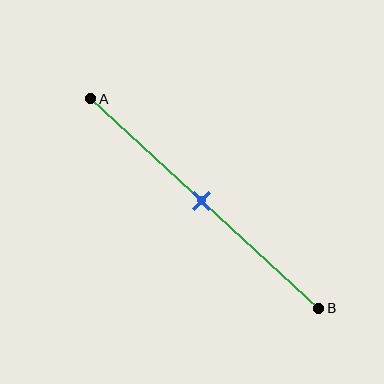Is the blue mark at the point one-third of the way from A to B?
No, the mark is at about 50% from A, not at the 33% one-third point.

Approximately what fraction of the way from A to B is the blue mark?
The blue mark is approximately 50% of the way from A to B.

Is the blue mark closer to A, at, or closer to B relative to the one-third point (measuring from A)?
The blue mark is closer to point B than the one-third point of segment AB.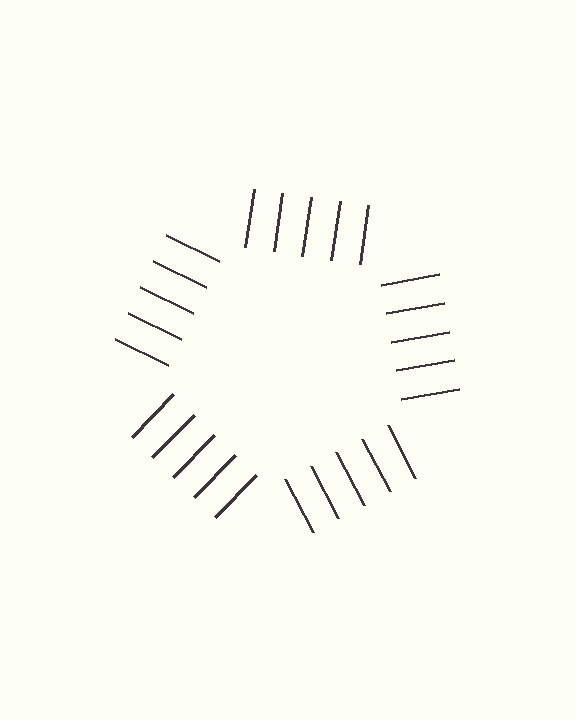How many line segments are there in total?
25 — 5 along each of the 5 edges.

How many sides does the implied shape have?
5 sides — the line-ends trace a pentagon.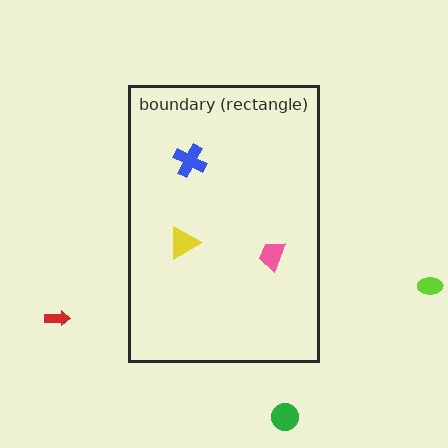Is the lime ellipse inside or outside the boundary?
Outside.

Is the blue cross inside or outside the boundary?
Inside.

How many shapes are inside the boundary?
3 inside, 3 outside.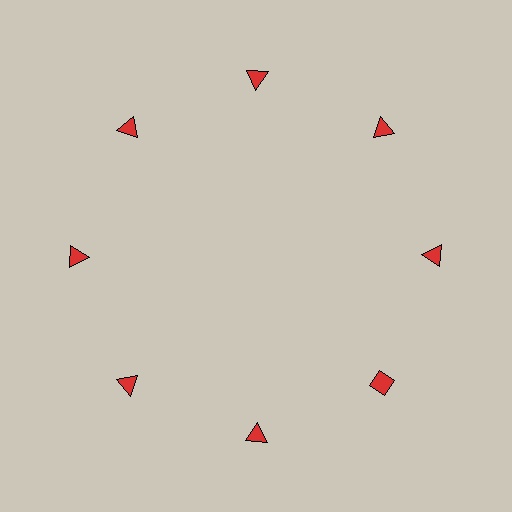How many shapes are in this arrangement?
There are 8 shapes arranged in a ring pattern.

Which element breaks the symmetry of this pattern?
The red diamond at roughly the 4 o'clock position breaks the symmetry. All other shapes are red triangles.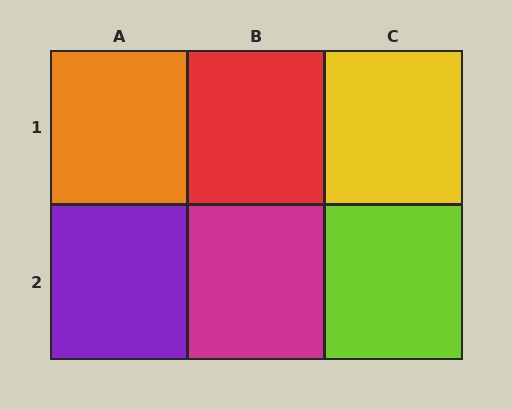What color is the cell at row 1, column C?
Yellow.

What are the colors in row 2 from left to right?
Purple, magenta, lime.